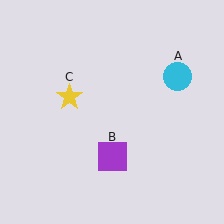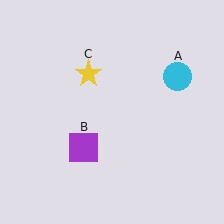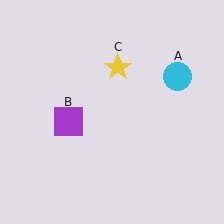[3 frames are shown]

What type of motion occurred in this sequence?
The purple square (object B), yellow star (object C) rotated clockwise around the center of the scene.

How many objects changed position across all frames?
2 objects changed position: purple square (object B), yellow star (object C).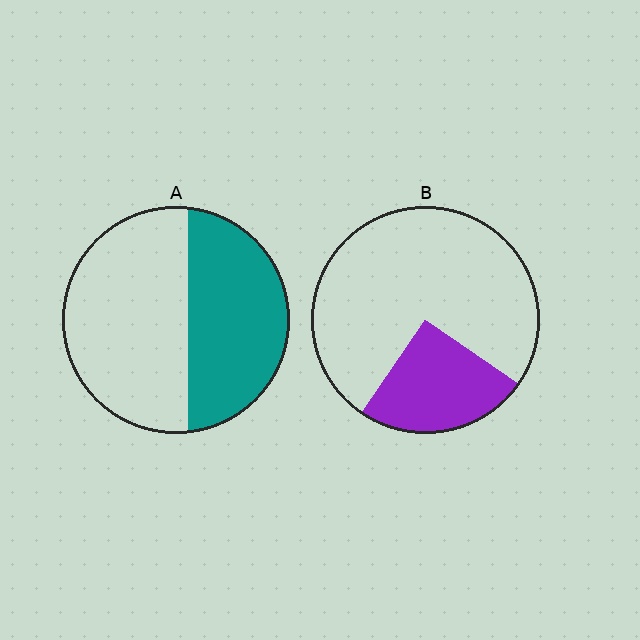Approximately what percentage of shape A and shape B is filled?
A is approximately 45% and B is approximately 25%.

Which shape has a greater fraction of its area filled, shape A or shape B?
Shape A.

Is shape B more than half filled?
No.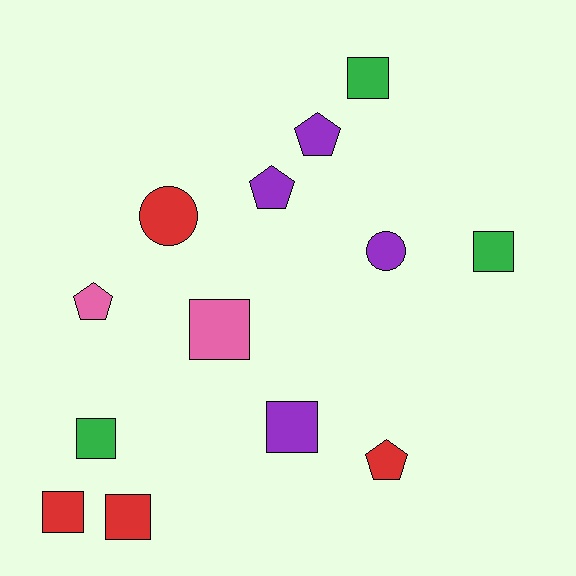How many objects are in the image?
There are 13 objects.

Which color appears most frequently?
Purple, with 4 objects.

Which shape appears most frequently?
Square, with 7 objects.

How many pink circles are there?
There are no pink circles.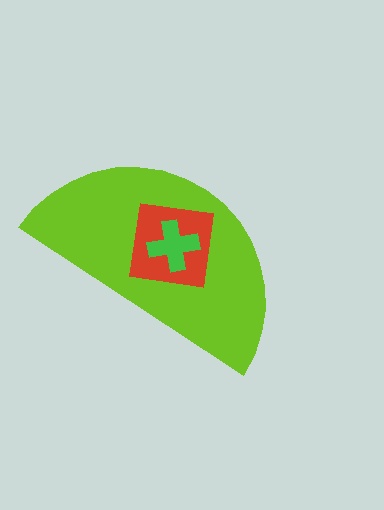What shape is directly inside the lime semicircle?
The red square.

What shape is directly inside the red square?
The green cross.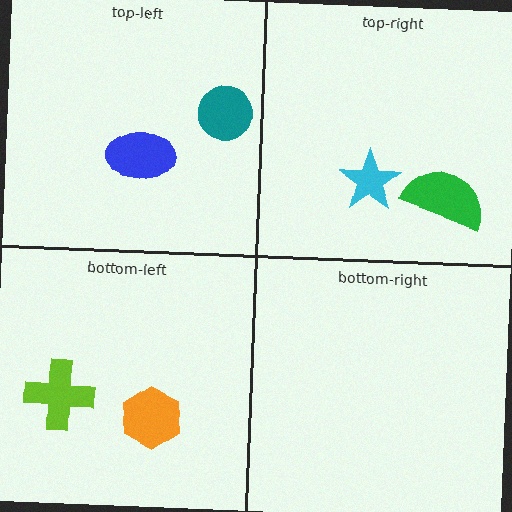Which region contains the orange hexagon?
The bottom-left region.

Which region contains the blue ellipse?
The top-left region.